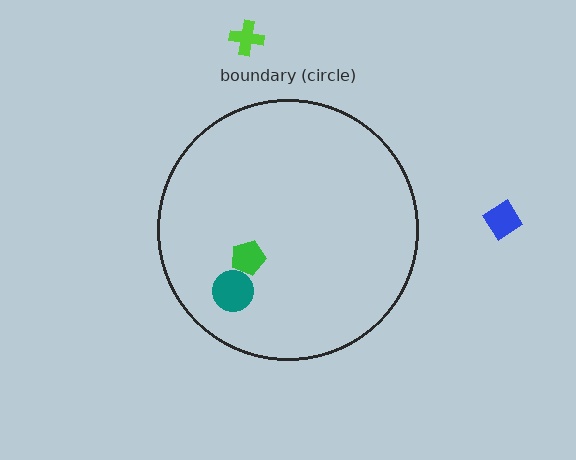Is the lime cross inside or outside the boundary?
Outside.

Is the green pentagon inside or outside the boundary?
Inside.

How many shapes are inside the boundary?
2 inside, 2 outside.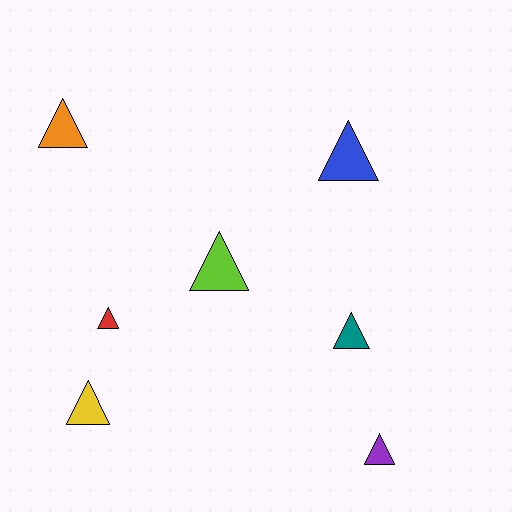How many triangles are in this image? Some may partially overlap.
There are 7 triangles.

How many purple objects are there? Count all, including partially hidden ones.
There is 1 purple object.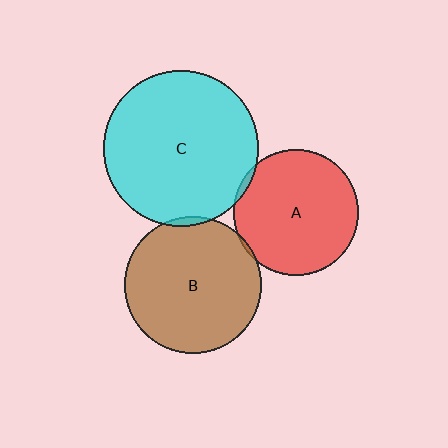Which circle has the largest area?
Circle C (cyan).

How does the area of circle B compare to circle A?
Approximately 1.2 times.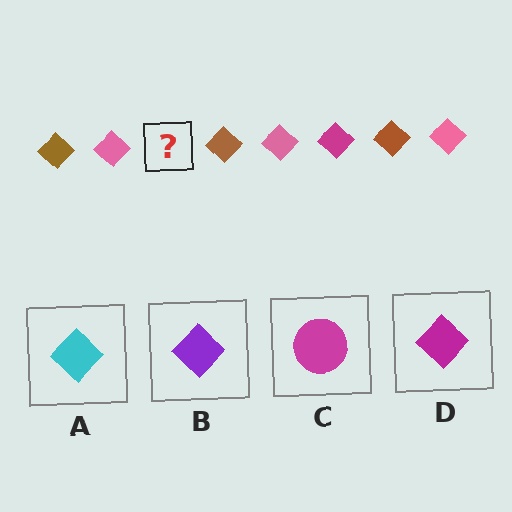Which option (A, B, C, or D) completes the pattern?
D.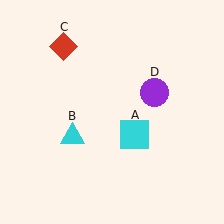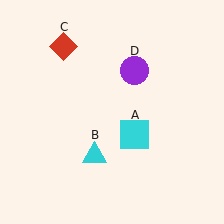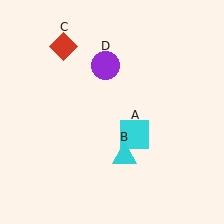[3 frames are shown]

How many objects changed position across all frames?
2 objects changed position: cyan triangle (object B), purple circle (object D).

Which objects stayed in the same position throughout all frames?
Cyan square (object A) and red diamond (object C) remained stationary.